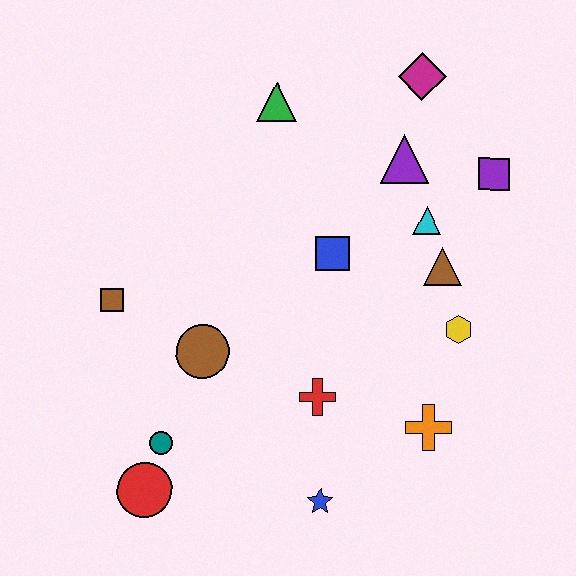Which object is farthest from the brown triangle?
The red circle is farthest from the brown triangle.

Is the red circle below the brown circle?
Yes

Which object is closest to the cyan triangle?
The brown triangle is closest to the cyan triangle.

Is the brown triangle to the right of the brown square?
Yes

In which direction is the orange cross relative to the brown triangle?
The orange cross is below the brown triangle.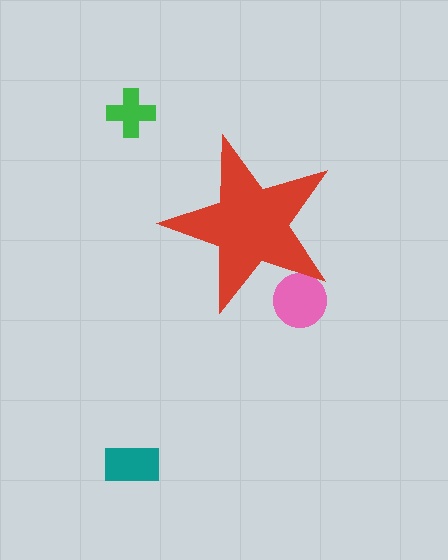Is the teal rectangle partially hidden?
No, the teal rectangle is fully visible.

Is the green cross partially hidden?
No, the green cross is fully visible.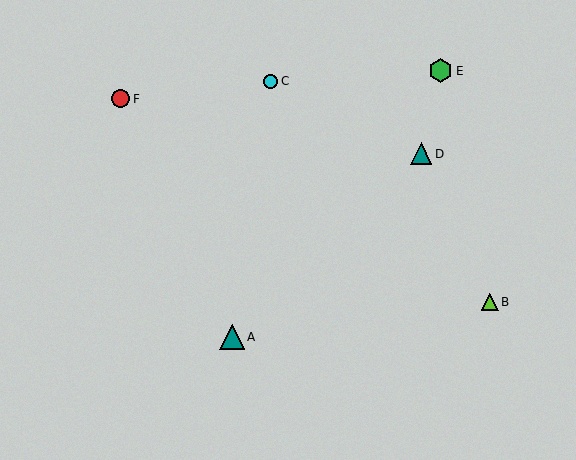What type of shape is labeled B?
Shape B is a lime triangle.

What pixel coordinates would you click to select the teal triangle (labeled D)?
Click at (421, 154) to select the teal triangle D.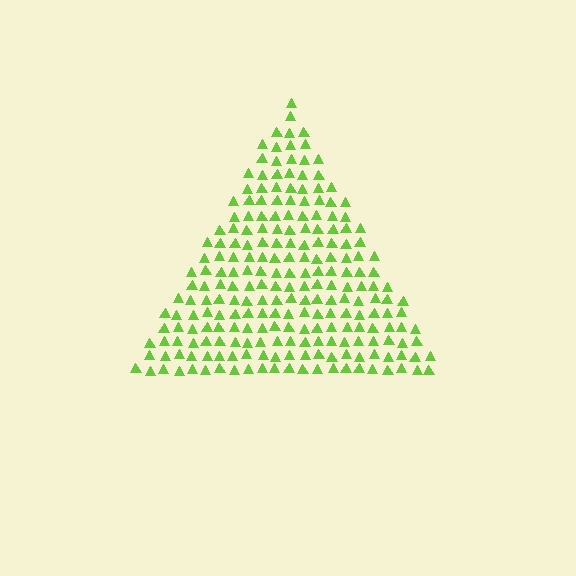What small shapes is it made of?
It is made of small triangles.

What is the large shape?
The large shape is a triangle.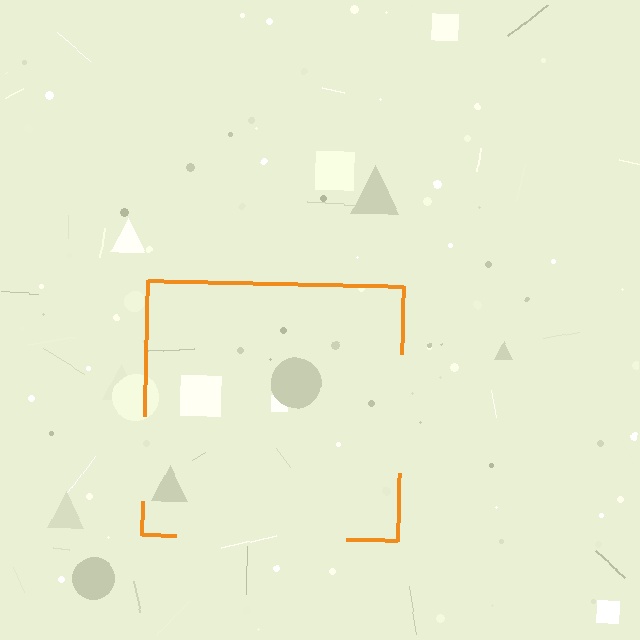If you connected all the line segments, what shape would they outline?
They would outline a square.